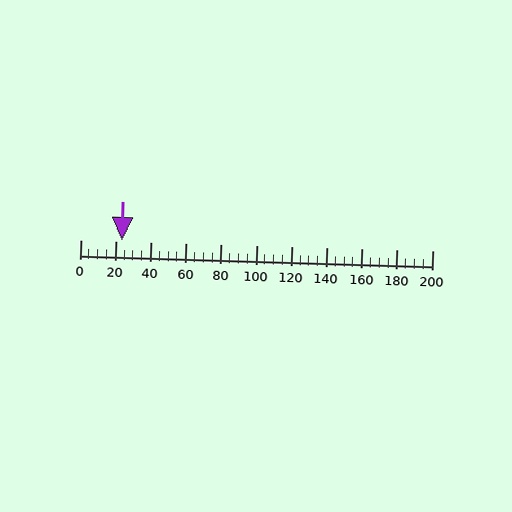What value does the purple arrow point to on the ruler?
The purple arrow points to approximately 24.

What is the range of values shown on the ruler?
The ruler shows values from 0 to 200.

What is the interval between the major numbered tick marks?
The major tick marks are spaced 20 units apart.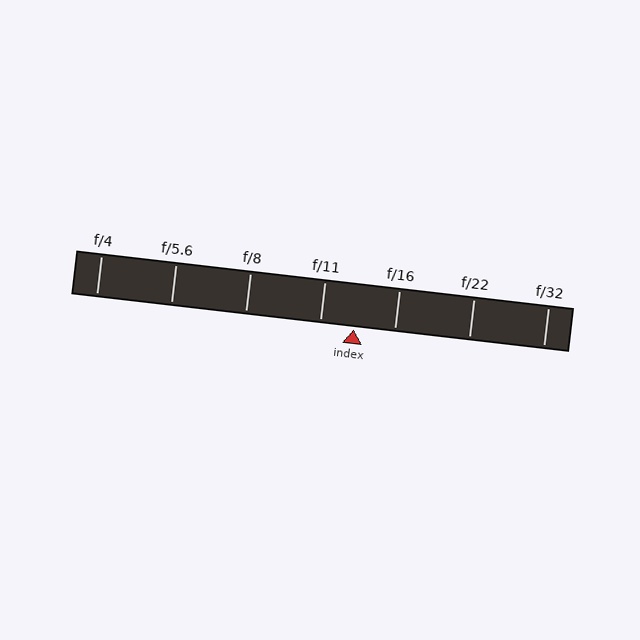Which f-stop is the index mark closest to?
The index mark is closest to f/11.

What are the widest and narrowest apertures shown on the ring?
The widest aperture shown is f/4 and the narrowest is f/32.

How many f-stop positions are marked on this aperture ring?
There are 7 f-stop positions marked.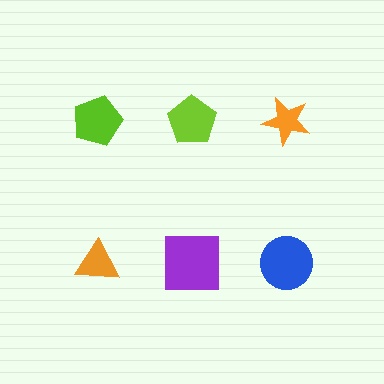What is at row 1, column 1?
A lime pentagon.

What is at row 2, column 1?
An orange triangle.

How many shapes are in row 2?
3 shapes.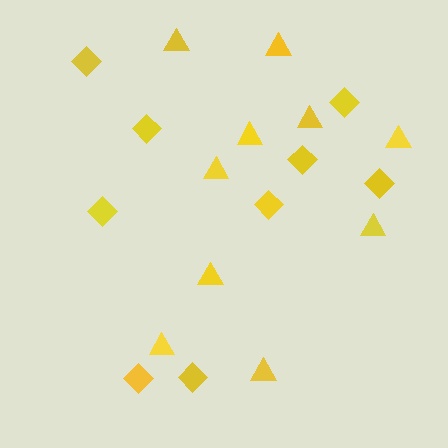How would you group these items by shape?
There are 2 groups: one group of triangles (10) and one group of diamonds (9).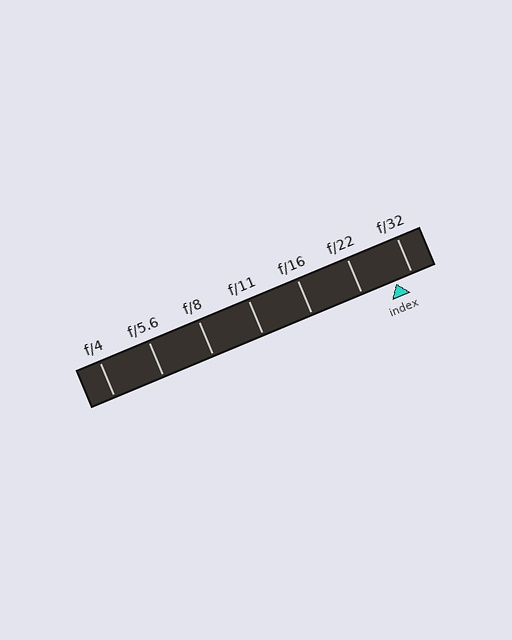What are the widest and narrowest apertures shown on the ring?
The widest aperture shown is f/4 and the narrowest is f/32.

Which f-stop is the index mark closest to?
The index mark is closest to f/32.